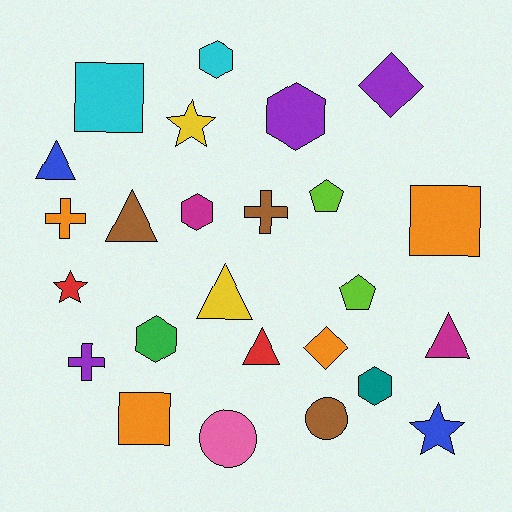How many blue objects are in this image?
There are 2 blue objects.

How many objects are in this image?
There are 25 objects.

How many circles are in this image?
There are 2 circles.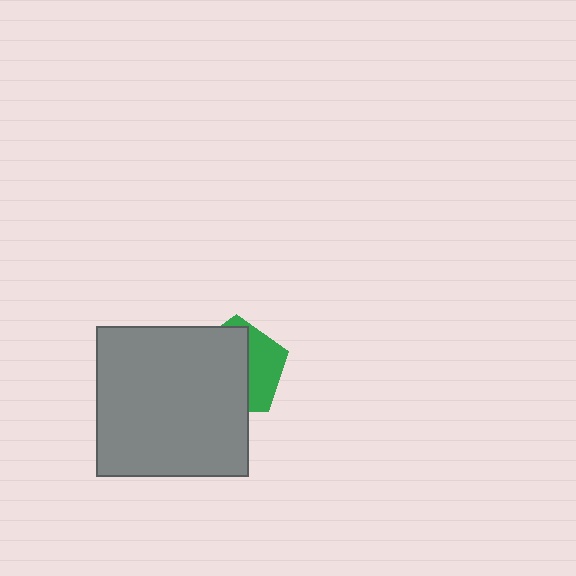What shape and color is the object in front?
The object in front is a gray rectangle.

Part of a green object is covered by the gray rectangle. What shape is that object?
It is a pentagon.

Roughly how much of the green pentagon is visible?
A small part of it is visible (roughly 36%).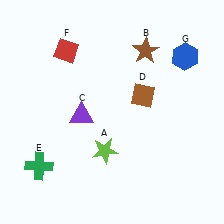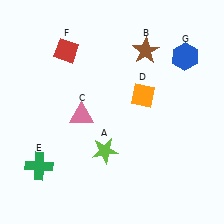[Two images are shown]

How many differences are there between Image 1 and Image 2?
There are 2 differences between the two images.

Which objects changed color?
C changed from purple to pink. D changed from brown to orange.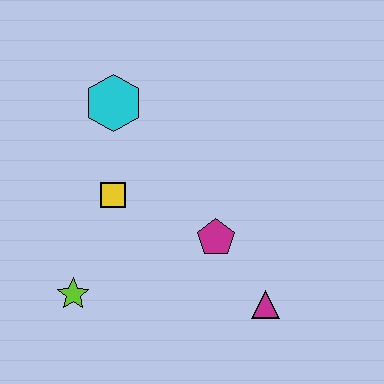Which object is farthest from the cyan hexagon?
The magenta triangle is farthest from the cyan hexagon.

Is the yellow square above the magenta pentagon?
Yes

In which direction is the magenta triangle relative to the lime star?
The magenta triangle is to the right of the lime star.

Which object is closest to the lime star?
The yellow square is closest to the lime star.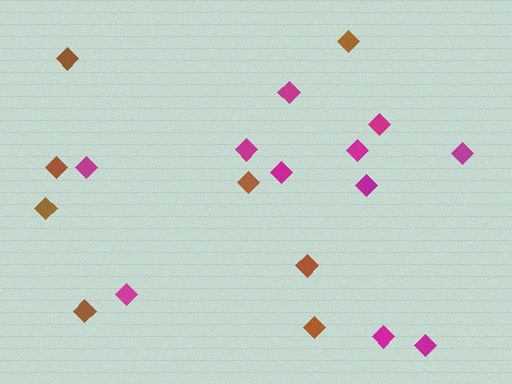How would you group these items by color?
There are 2 groups: one group of magenta diamonds (11) and one group of brown diamonds (8).